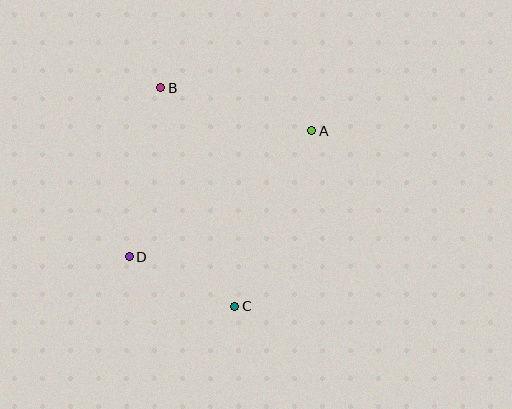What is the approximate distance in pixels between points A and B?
The distance between A and B is approximately 157 pixels.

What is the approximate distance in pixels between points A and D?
The distance between A and D is approximately 222 pixels.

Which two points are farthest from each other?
Points B and C are farthest from each other.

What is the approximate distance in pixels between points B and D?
The distance between B and D is approximately 172 pixels.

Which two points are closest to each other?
Points C and D are closest to each other.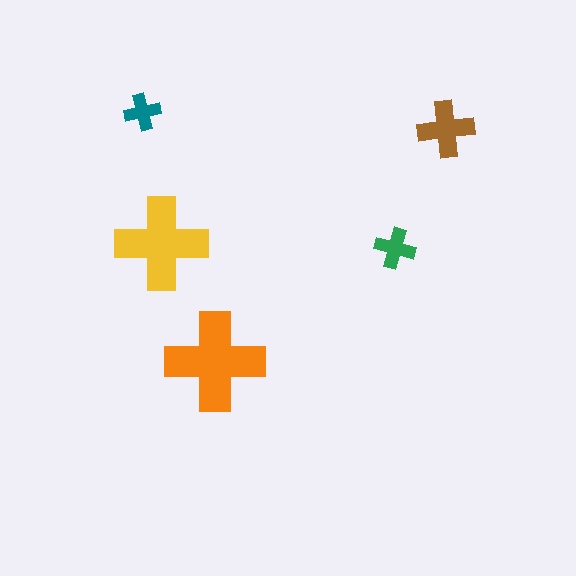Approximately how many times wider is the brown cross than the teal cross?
About 1.5 times wider.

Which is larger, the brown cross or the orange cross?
The orange one.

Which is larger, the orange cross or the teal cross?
The orange one.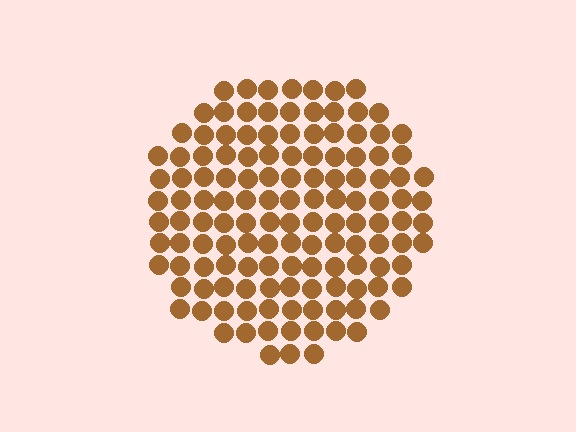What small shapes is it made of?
It is made of small circles.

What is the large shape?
The large shape is a circle.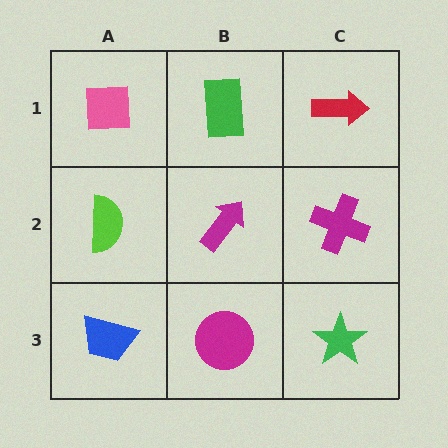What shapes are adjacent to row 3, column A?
A lime semicircle (row 2, column A), a magenta circle (row 3, column B).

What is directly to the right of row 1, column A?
A green rectangle.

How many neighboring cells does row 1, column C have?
2.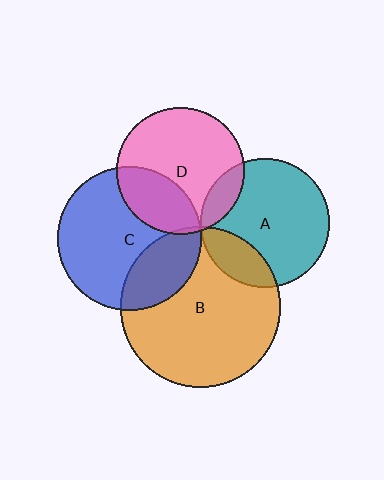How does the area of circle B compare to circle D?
Approximately 1.6 times.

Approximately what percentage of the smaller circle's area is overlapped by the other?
Approximately 15%.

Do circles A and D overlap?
Yes.